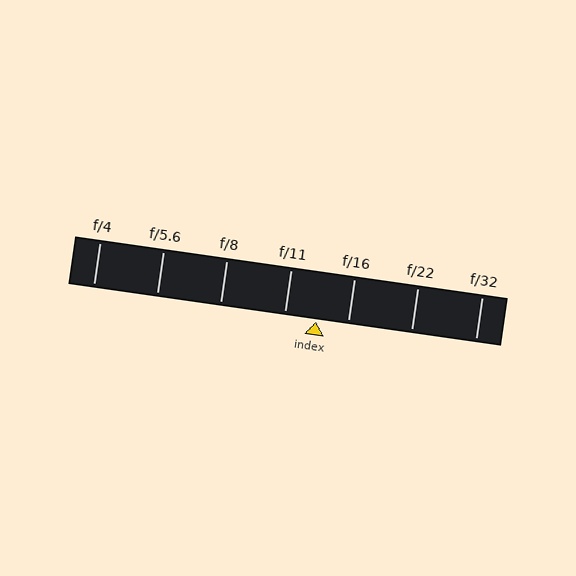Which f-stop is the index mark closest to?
The index mark is closest to f/11.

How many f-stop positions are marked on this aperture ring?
There are 7 f-stop positions marked.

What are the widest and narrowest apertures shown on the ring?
The widest aperture shown is f/4 and the narrowest is f/32.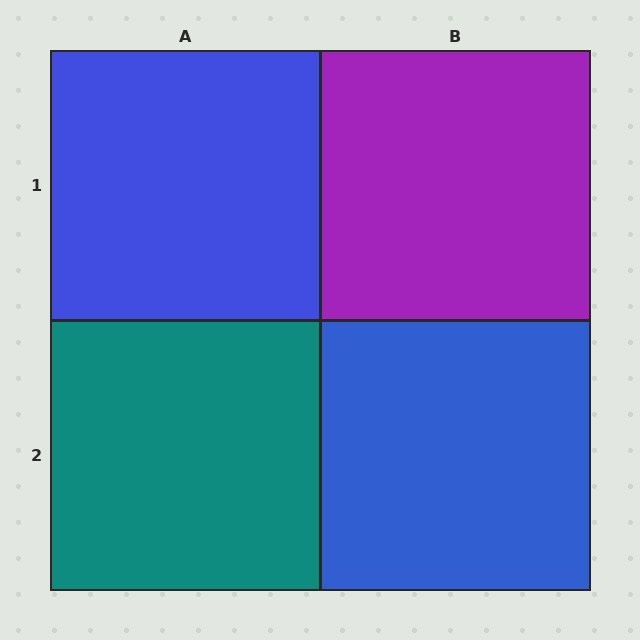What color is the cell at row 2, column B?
Blue.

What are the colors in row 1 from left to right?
Blue, purple.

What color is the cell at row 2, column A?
Teal.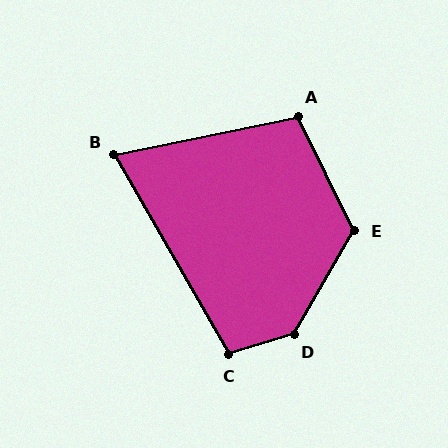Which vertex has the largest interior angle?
D, at approximately 137 degrees.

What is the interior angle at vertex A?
Approximately 105 degrees (obtuse).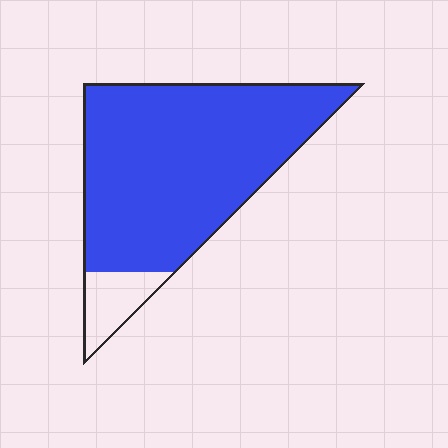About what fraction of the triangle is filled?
About nine tenths (9/10).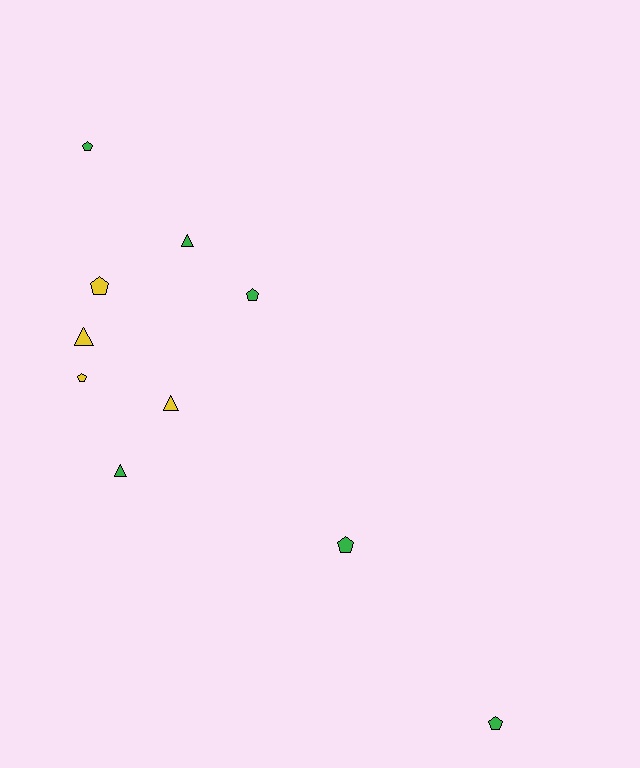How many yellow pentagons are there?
There are 2 yellow pentagons.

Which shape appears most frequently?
Pentagon, with 6 objects.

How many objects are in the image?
There are 10 objects.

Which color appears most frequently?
Green, with 6 objects.